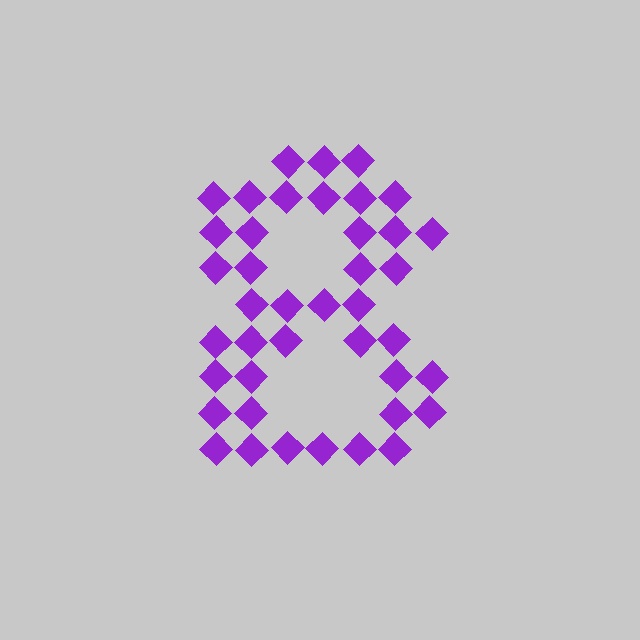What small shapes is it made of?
It is made of small diamonds.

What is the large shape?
The large shape is the digit 8.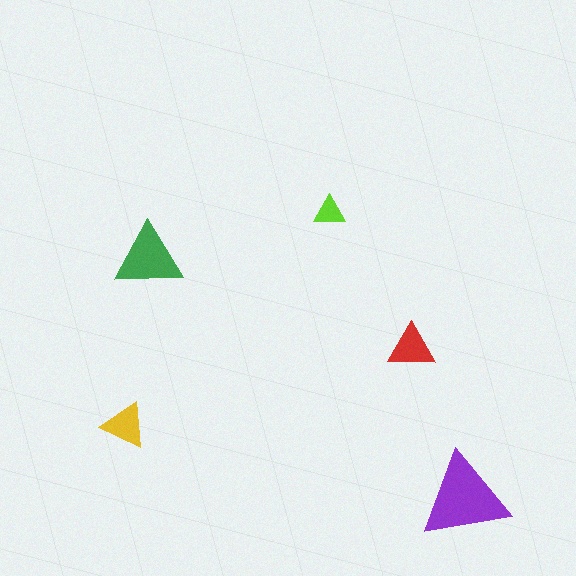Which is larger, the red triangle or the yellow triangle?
The red one.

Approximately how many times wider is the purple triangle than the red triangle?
About 2 times wider.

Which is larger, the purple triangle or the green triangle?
The purple one.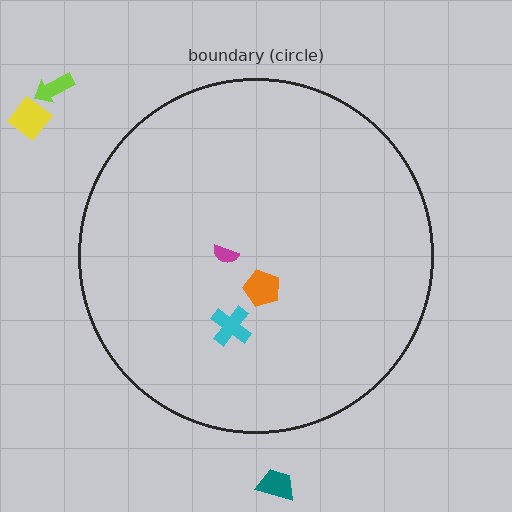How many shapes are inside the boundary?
3 inside, 3 outside.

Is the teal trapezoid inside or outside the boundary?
Outside.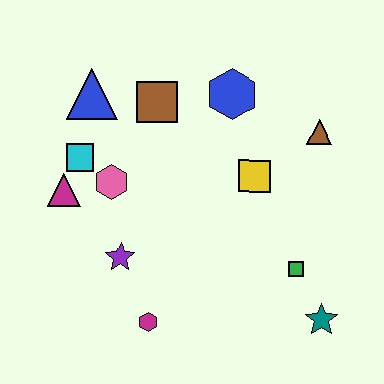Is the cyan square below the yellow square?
No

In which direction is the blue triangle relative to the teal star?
The blue triangle is to the left of the teal star.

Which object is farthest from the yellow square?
The magenta triangle is farthest from the yellow square.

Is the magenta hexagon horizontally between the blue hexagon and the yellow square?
No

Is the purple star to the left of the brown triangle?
Yes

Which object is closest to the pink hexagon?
The cyan square is closest to the pink hexagon.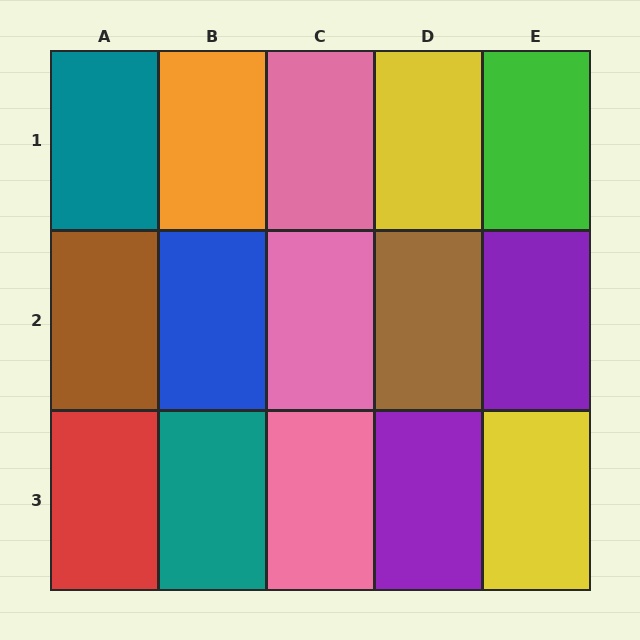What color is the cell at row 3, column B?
Teal.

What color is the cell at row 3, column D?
Purple.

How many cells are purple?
2 cells are purple.